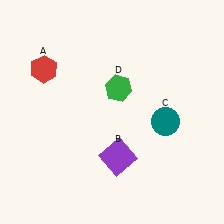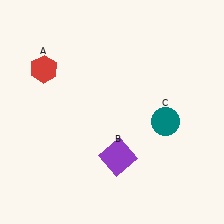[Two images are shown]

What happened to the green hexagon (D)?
The green hexagon (D) was removed in Image 2. It was in the top-right area of Image 1.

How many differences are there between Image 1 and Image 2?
There is 1 difference between the two images.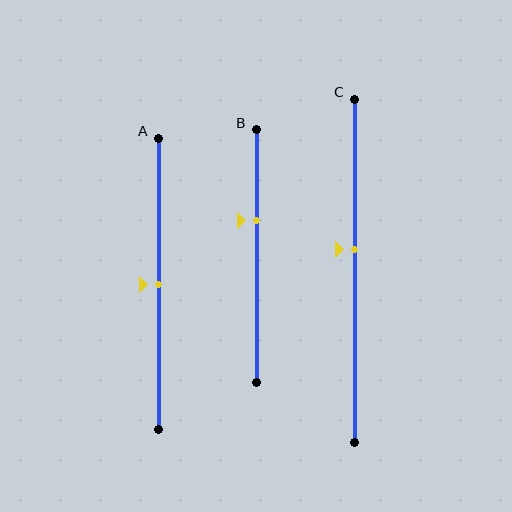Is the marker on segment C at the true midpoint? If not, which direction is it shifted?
No, the marker on segment C is shifted upward by about 6% of the segment length.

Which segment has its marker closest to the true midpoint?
Segment A has its marker closest to the true midpoint.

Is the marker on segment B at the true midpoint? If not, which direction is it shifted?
No, the marker on segment B is shifted upward by about 14% of the segment length.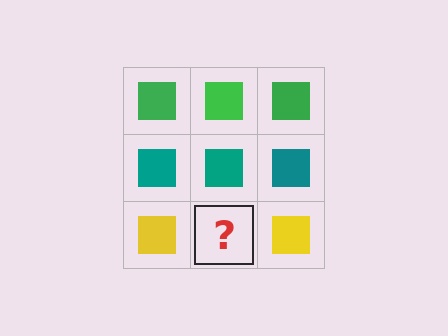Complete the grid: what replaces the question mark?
The question mark should be replaced with a yellow square.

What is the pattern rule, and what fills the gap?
The rule is that each row has a consistent color. The gap should be filled with a yellow square.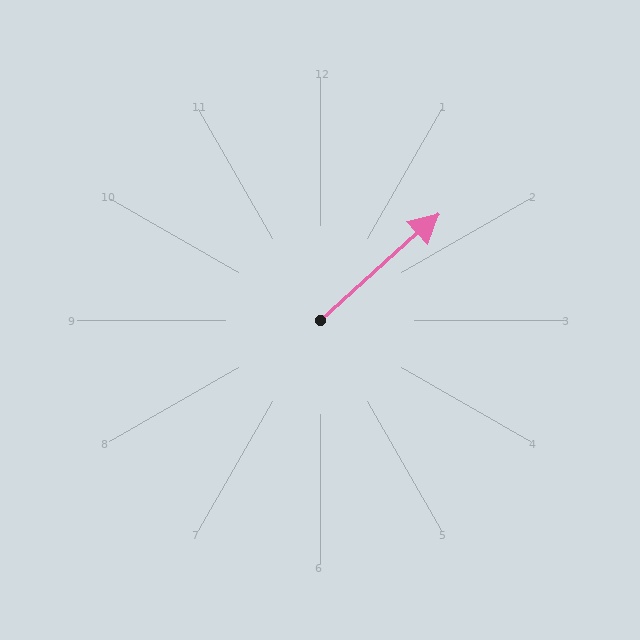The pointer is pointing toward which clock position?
Roughly 2 o'clock.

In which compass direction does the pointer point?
Northeast.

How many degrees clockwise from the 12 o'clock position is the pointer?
Approximately 48 degrees.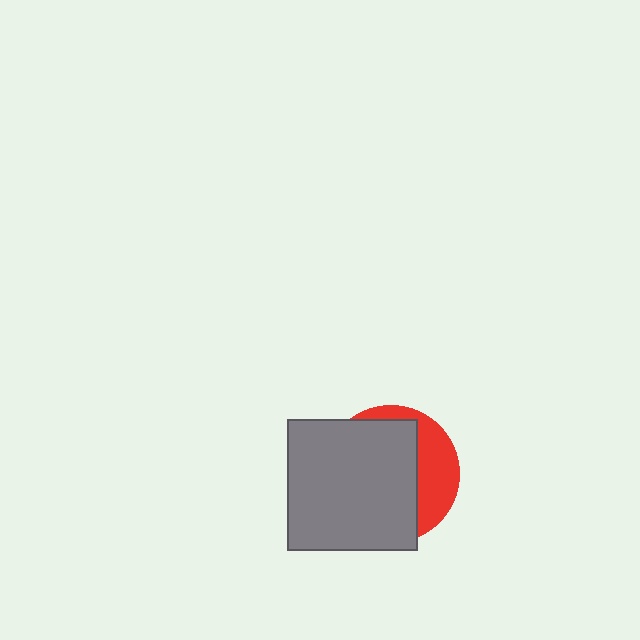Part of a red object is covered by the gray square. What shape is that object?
It is a circle.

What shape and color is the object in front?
The object in front is a gray square.